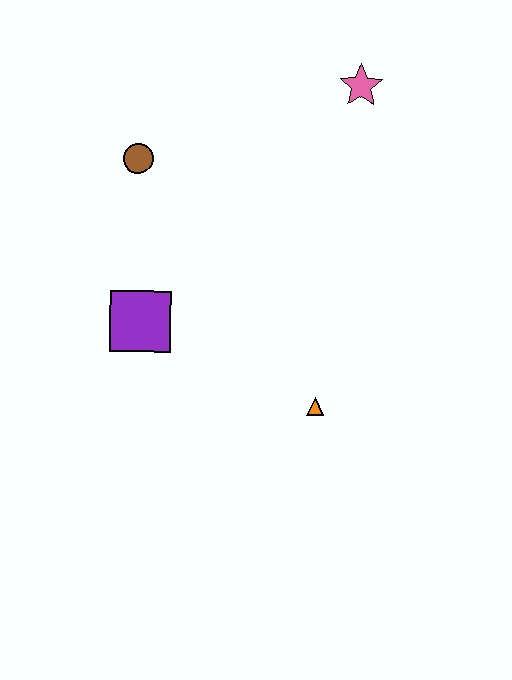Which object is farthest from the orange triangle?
The pink star is farthest from the orange triangle.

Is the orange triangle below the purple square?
Yes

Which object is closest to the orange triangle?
The purple square is closest to the orange triangle.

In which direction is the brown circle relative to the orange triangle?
The brown circle is above the orange triangle.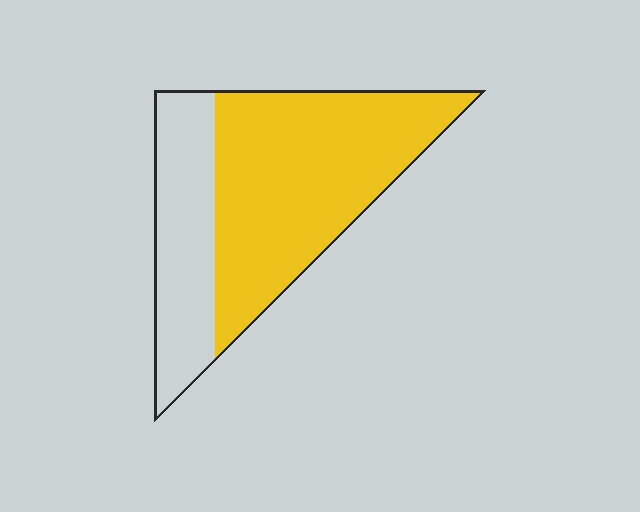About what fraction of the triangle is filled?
About two thirds (2/3).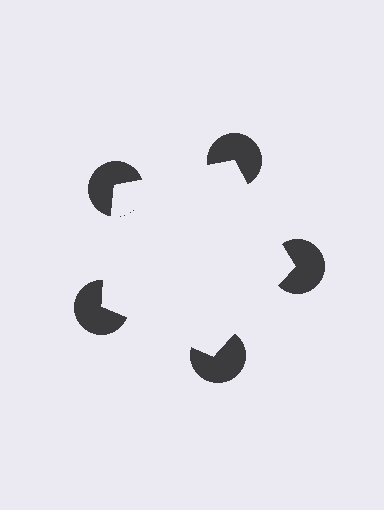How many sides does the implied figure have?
5 sides.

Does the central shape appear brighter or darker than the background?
It typically appears slightly brighter than the background, even though no actual brightness change is drawn.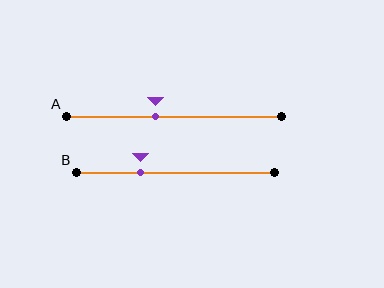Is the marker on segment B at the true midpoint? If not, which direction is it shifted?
No, the marker on segment B is shifted to the left by about 17% of the segment length.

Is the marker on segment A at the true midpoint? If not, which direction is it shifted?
No, the marker on segment A is shifted to the left by about 9% of the segment length.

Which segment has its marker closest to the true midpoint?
Segment A has its marker closest to the true midpoint.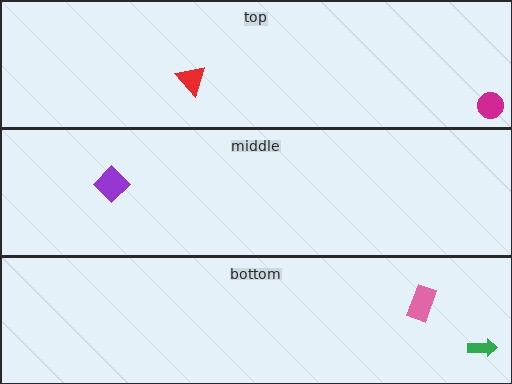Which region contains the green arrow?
The bottom region.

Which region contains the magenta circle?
The top region.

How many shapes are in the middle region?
1.